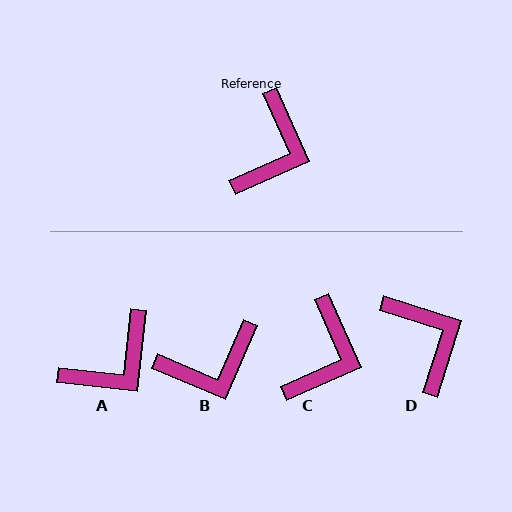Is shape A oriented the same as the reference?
No, it is off by about 30 degrees.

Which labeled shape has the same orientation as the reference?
C.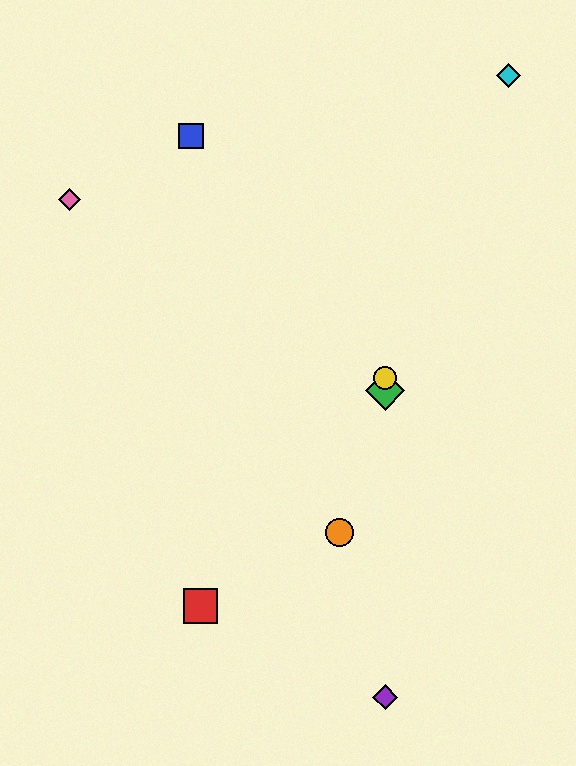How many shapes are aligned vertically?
3 shapes (the green diamond, the yellow circle, the purple diamond) are aligned vertically.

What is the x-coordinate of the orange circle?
The orange circle is at x≈339.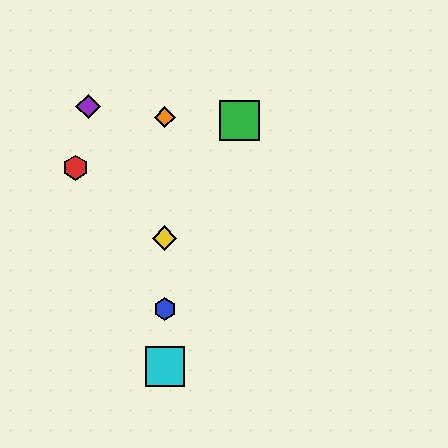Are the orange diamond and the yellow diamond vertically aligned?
Yes, both are at x≈165.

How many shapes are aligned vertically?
4 shapes (the blue hexagon, the yellow diamond, the orange diamond, the cyan square) are aligned vertically.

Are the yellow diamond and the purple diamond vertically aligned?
No, the yellow diamond is at x≈165 and the purple diamond is at x≈88.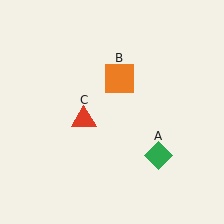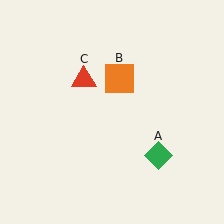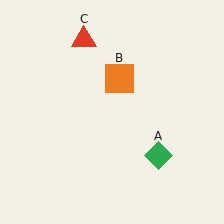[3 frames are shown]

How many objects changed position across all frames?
1 object changed position: red triangle (object C).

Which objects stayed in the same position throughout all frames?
Green diamond (object A) and orange square (object B) remained stationary.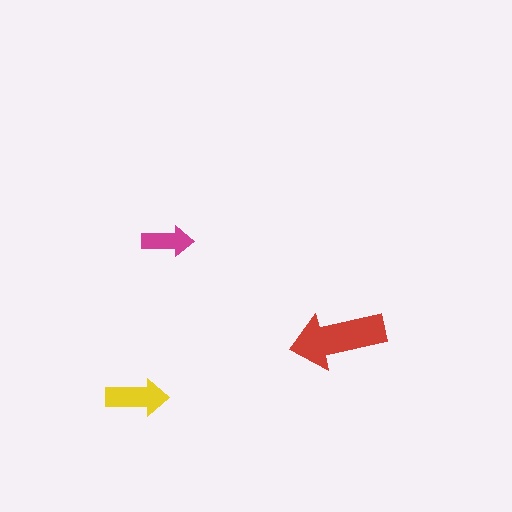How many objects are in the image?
There are 3 objects in the image.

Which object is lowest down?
The yellow arrow is bottommost.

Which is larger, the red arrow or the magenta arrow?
The red one.